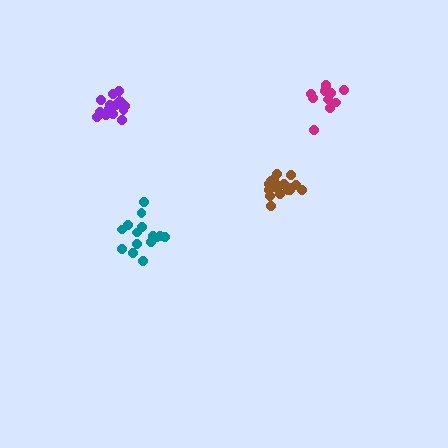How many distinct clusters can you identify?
There are 4 distinct clusters.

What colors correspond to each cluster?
The clusters are colored: purple, teal, brown, magenta.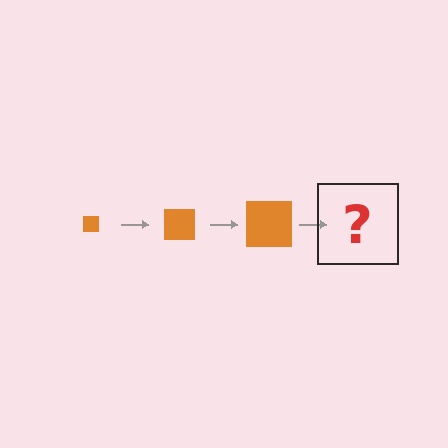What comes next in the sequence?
The next element should be an orange square, larger than the previous one.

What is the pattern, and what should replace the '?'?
The pattern is that the square gets progressively larger each step. The '?' should be an orange square, larger than the previous one.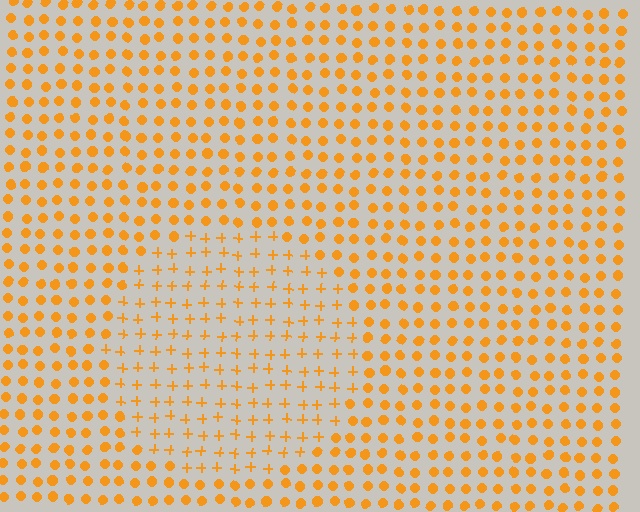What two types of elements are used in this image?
The image uses plus signs inside the circle region and circles outside it.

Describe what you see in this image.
The image is filled with small orange elements arranged in a uniform grid. A circle-shaped region contains plus signs, while the surrounding area contains circles. The boundary is defined purely by the change in element shape.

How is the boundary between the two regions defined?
The boundary is defined by a change in element shape: plus signs inside vs. circles outside. All elements share the same color and spacing.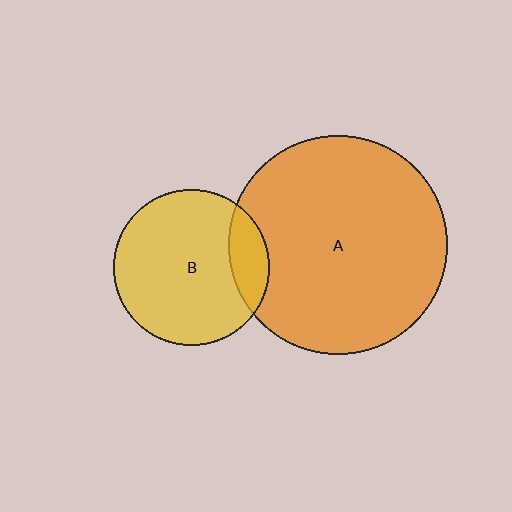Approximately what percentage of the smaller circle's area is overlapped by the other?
Approximately 15%.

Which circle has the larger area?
Circle A (orange).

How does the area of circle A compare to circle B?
Approximately 2.0 times.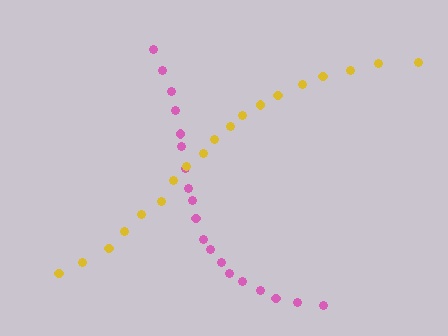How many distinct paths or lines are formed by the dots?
There are 2 distinct paths.